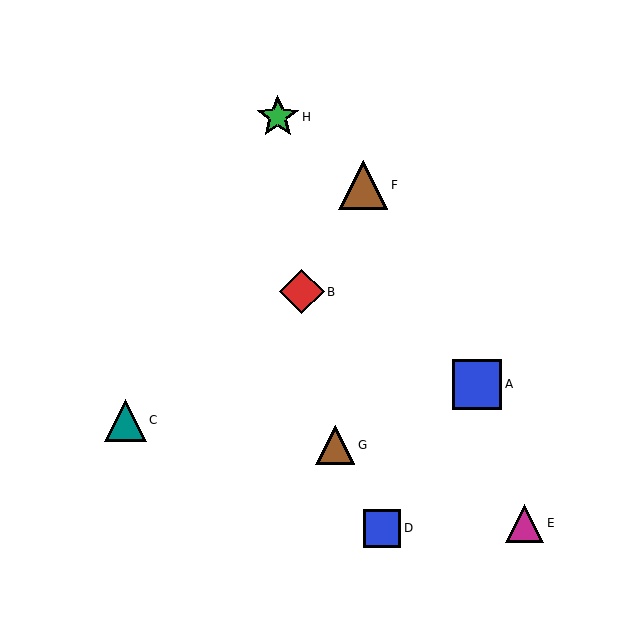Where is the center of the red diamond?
The center of the red diamond is at (302, 292).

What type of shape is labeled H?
Shape H is a green star.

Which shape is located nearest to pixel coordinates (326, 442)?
The brown triangle (labeled G) at (335, 445) is nearest to that location.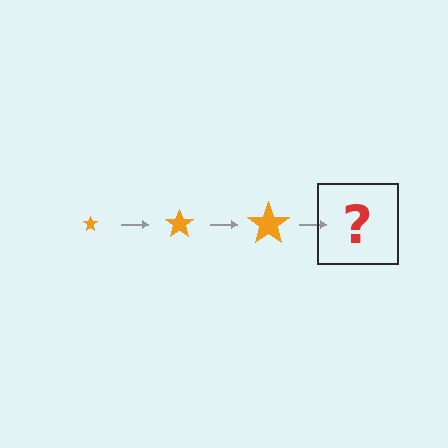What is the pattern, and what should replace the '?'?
The pattern is that the star gets progressively larger each step. The '?' should be an orange star, larger than the previous one.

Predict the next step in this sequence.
The next step is an orange star, larger than the previous one.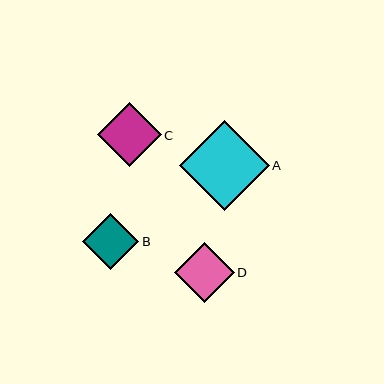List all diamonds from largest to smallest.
From largest to smallest: A, C, D, B.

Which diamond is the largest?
Diamond A is the largest with a size of approximately 90 pixels.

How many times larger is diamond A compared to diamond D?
Diamond A is approximately 1.5 times the size of diamond D.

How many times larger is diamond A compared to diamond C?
Diamond A is approximately 1.4 times the size of diamond C.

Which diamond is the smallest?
Diamond B is the smallest with a size of approximately 57 pixels.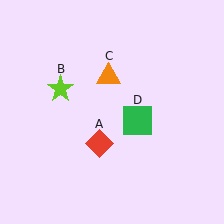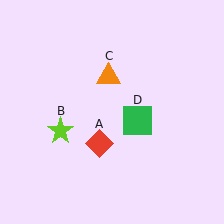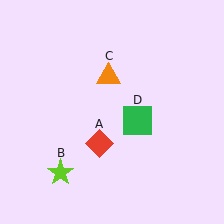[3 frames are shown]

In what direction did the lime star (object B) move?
The lime star (object B) moved down.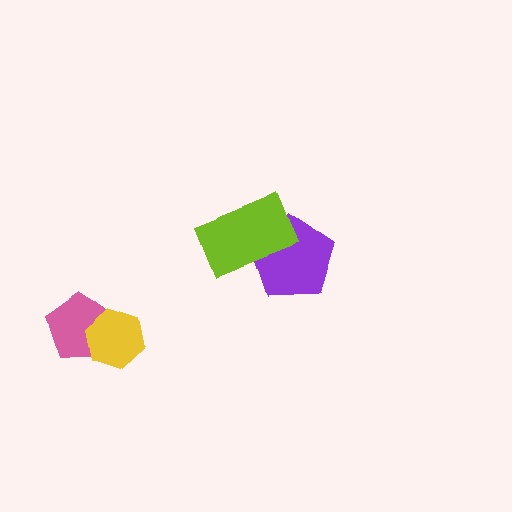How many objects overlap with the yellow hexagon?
1 object overlaps with the yellow hexagon.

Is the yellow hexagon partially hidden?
No, no other shape covers it.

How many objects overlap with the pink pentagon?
1 object overlaps with the pink pentagon.